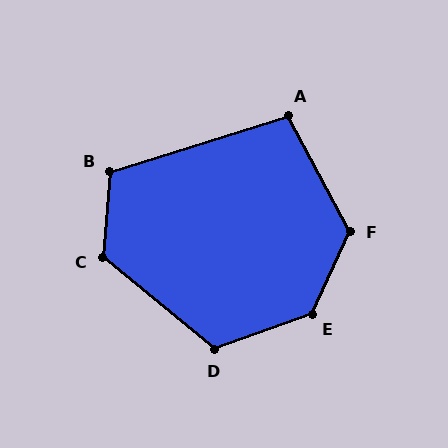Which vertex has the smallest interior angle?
A, at approximately 101 degrees.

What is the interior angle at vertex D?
Approximately 120 degrees (obtuse).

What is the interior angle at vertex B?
Approximately 112 degrees (obtuse).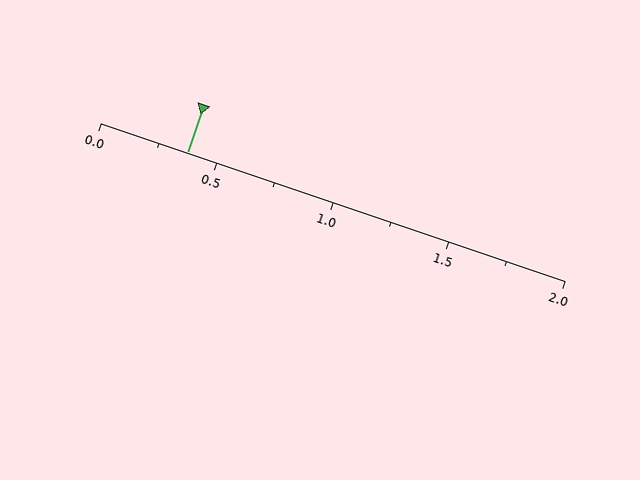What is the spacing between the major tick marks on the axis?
The major ticks are spaced 0.5 apart.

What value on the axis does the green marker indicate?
The marker indicates approximately 0.38.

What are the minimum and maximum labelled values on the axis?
The axis runs from 0.0 to 2.0.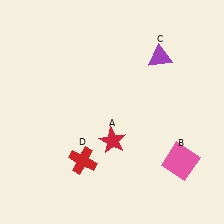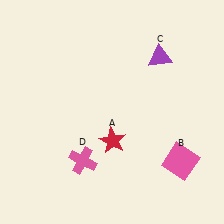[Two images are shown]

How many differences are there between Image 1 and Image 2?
There is 1 difference between the two images.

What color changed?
The cross (D) changed from red in Image 1 to pink in Image 2.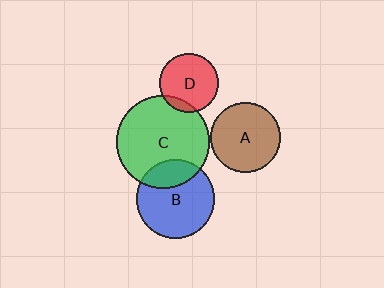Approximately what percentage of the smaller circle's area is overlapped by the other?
Approximately 10%.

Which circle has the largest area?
Circle C (green).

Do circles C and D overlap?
Yes.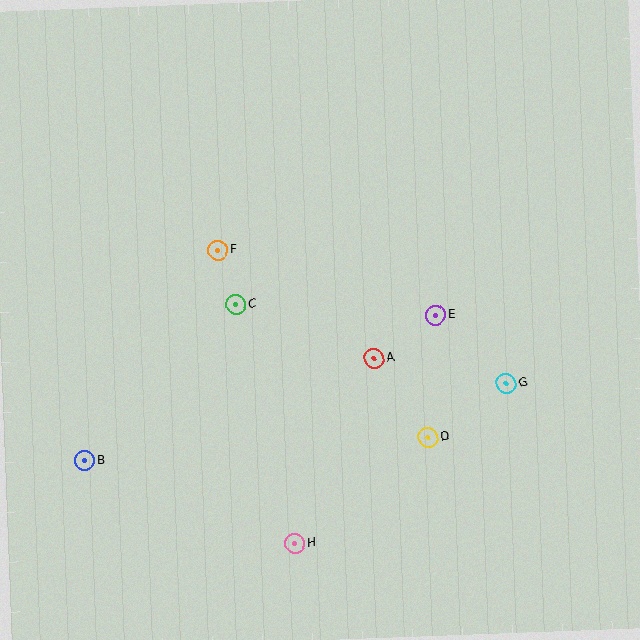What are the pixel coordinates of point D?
Point D is at (428, 438).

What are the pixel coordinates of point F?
Point F is at (218, 250).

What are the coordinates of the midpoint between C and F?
The midpoint between C and F is at (227, 277).